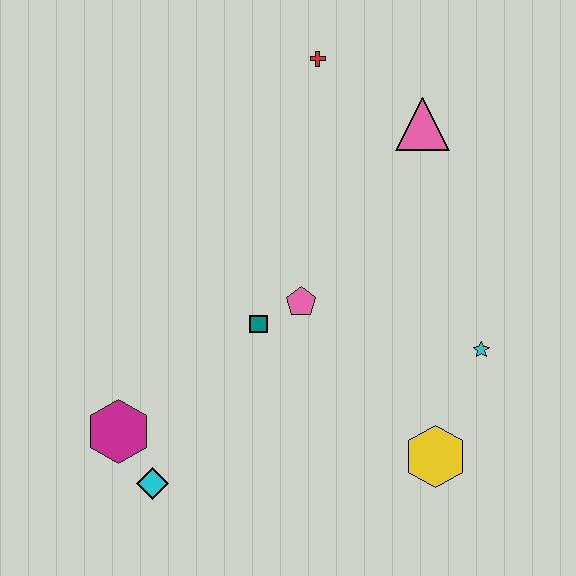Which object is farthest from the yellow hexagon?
The red cross is farthest from the yellow hexagon.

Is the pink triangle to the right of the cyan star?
No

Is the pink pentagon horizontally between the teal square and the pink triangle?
Yes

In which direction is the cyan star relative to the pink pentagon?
The cyan star is to the right of the pink pentagon.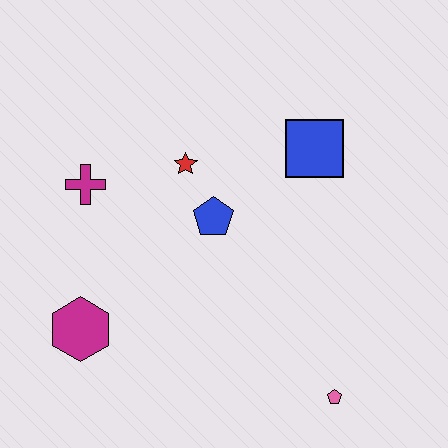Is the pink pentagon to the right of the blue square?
Yes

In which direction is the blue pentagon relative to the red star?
The blue pentagon is below the red star.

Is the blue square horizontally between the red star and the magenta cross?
No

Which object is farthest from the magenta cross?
The pink pentagon is farthest from the magenta cross.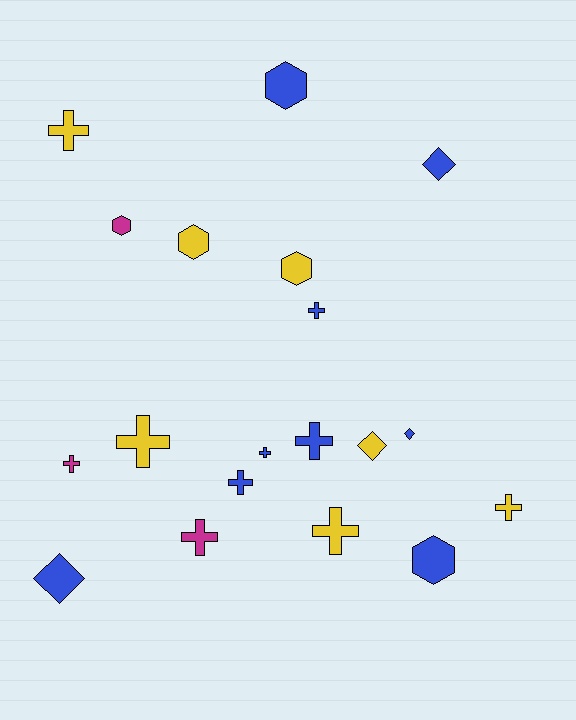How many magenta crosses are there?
There are 2 magenta crosses.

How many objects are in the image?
There are 19 objects.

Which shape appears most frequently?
Cross, with 10 objects.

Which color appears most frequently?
Blue, with 9 objects.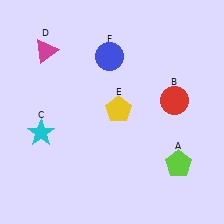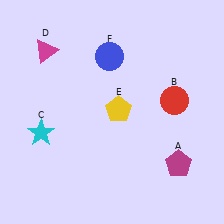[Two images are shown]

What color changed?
The pentagon (A) changed from lime in Image 1 to magenta in Image 2.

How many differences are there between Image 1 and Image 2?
There is 1 difference between the two images.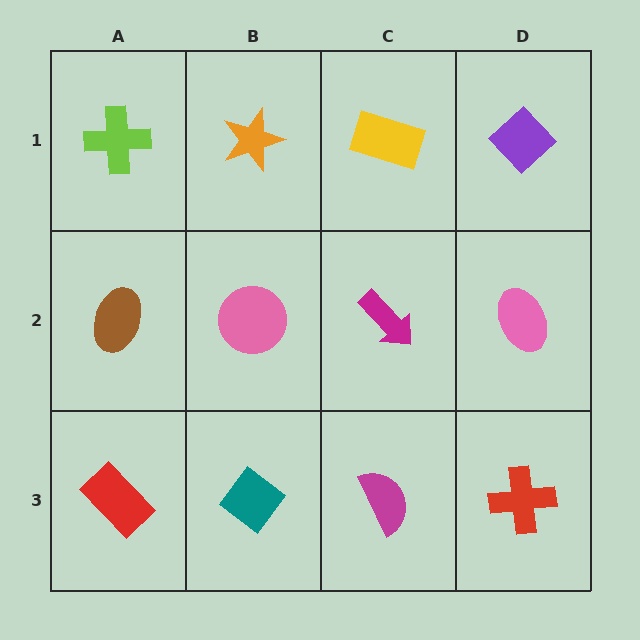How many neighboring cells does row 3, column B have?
3.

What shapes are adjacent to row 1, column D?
A pink ellipse (row 2, column D), a yellow rectangle (row 1, column C).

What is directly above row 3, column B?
A pink circle.